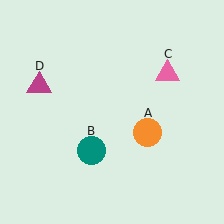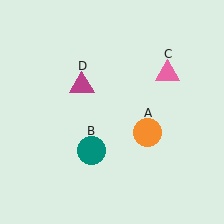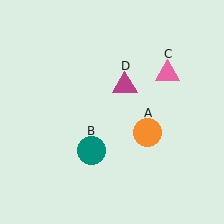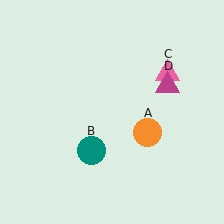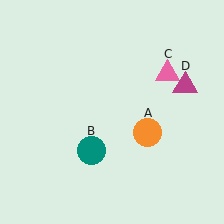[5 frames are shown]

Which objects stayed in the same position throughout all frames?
Orange circle (object A) and teal circle (object B) and pink triangle (object C) remained stationary.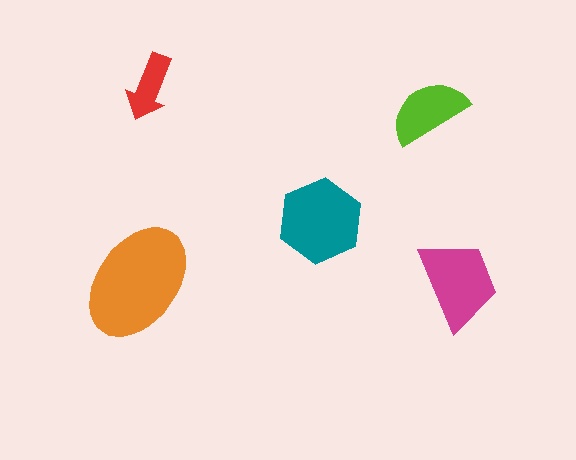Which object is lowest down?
The orange ellipse is bottommost.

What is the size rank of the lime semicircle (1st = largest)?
4th.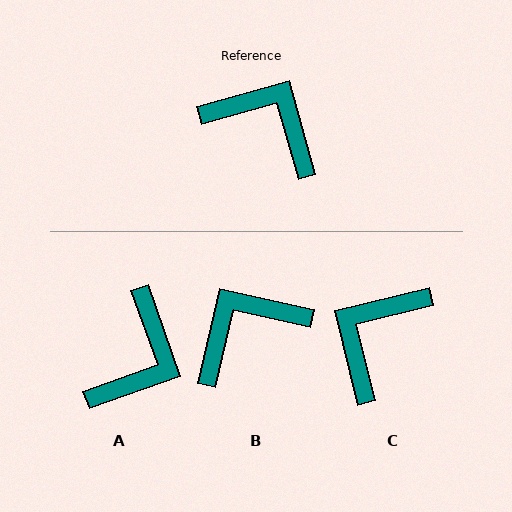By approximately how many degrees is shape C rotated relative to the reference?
Approximately 88 degrees counter-clockwise.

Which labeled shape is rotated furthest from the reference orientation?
C, about 88 degrees away.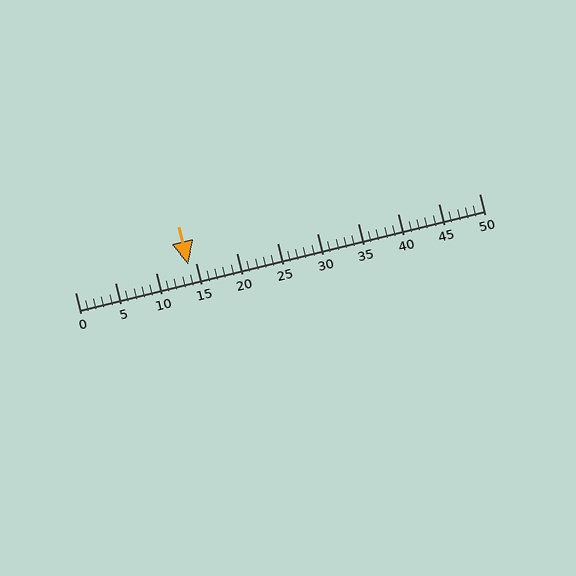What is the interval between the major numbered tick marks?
The major tick marks are spaced 5 units apart.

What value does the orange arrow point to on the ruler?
The orange arrow points to approximately 14.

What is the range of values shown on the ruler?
The ruler shows values from 0 to 50.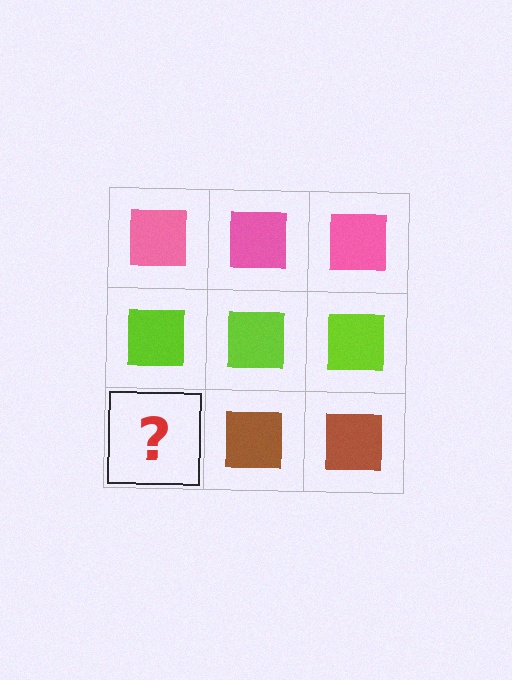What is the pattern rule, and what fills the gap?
The rule is that each row has a consistent color. The gap should be filled with a brown square.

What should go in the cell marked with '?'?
The missing cell should contain a brown square.